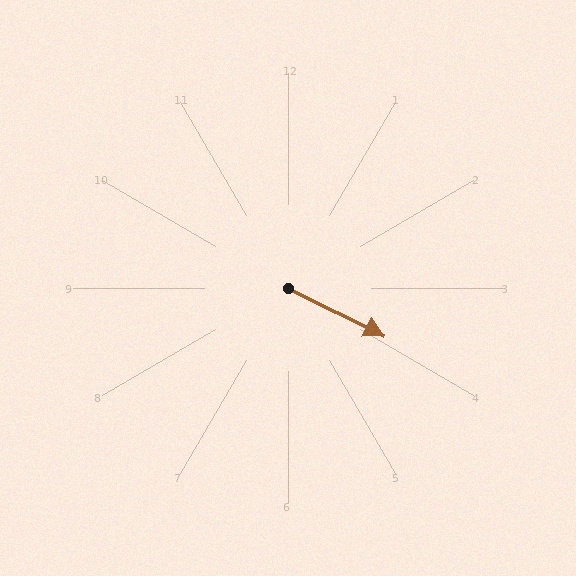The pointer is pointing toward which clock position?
Roughly 4 o'clock.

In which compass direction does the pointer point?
Southeast.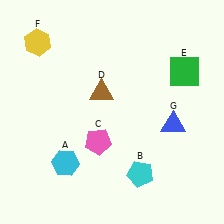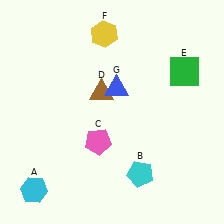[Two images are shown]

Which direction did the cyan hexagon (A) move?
The cyan hexagon (A) moved left.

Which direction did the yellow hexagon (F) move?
The yellow hexagon (F) moved right.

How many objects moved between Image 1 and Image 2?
3 objects moved between the two images.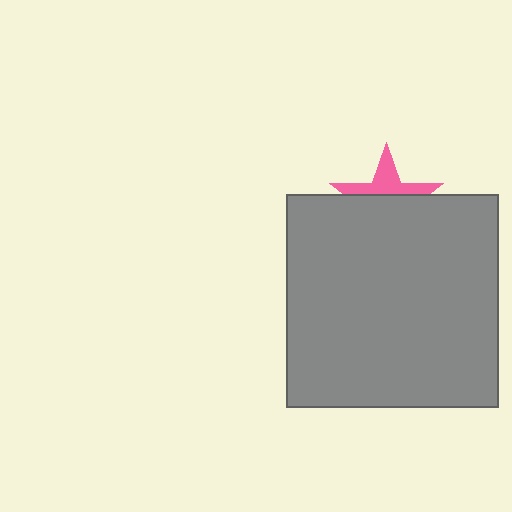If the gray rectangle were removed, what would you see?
You would see the complete pink star.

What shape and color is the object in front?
The object in front is a gray rectangle.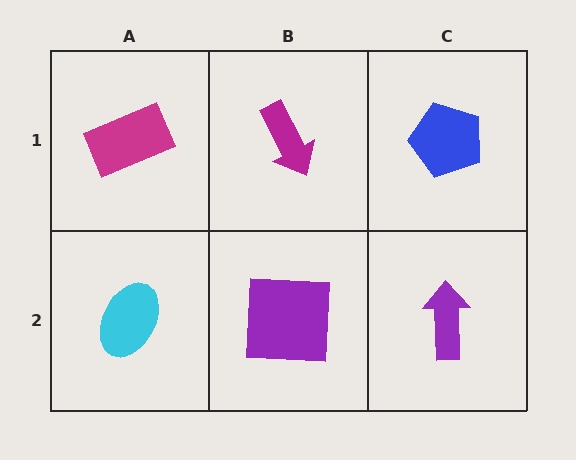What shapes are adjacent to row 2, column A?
A magenta rectangle (row 1, column A), a purple square (row 2, column B).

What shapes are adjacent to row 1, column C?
A purple arrow (row 2, column C), a magenta arrow (row 1, column B).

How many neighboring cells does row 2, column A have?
2.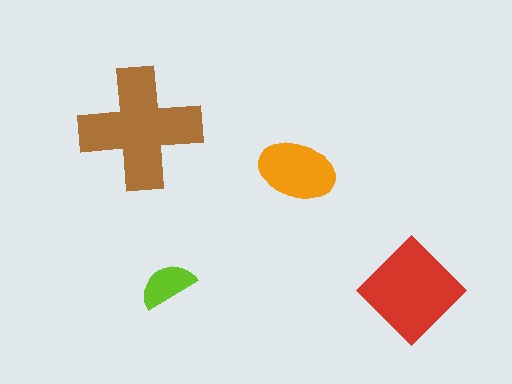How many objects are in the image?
There are 4 objects in the image.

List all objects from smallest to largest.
The lime semicircle, the orange ellipse, the red diamond, the brown cross.